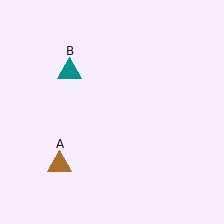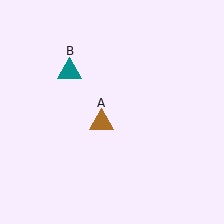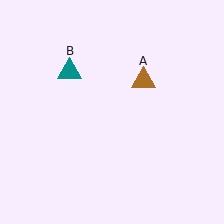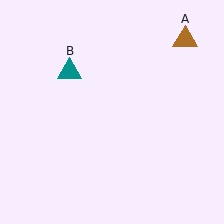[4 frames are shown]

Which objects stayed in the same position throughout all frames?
Teal triangle (object B) remained stationary.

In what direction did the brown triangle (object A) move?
The brown triangle (object A) moved up and to the right.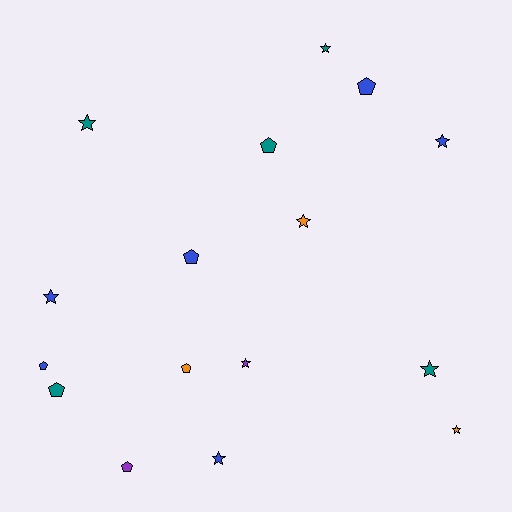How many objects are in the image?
There are 16 objects.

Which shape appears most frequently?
Star, with 9 objects.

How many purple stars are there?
There is 1 purple star.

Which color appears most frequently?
Blue, with 6 objects.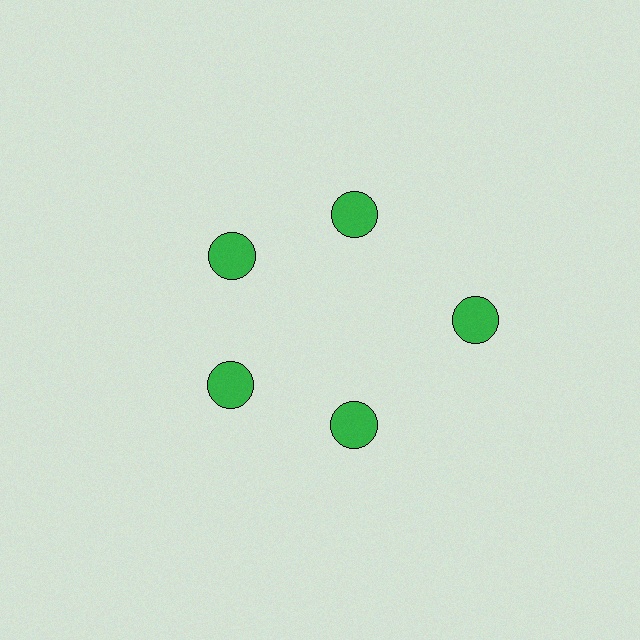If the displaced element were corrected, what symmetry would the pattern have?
It would have 5-fold rotational symmetry — the pattern would map onto itself every 72 degrees.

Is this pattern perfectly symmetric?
No. The 5 green circles are arranged in a ring, but one element near the 3 o'clock position is pushed outward from the center, breaking the 5-fold rotational symmetry.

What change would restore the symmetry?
The symmetry would be restored by moving it inward, back onto the ring so that all 5 circles sit at equal angles and equal distance from the center.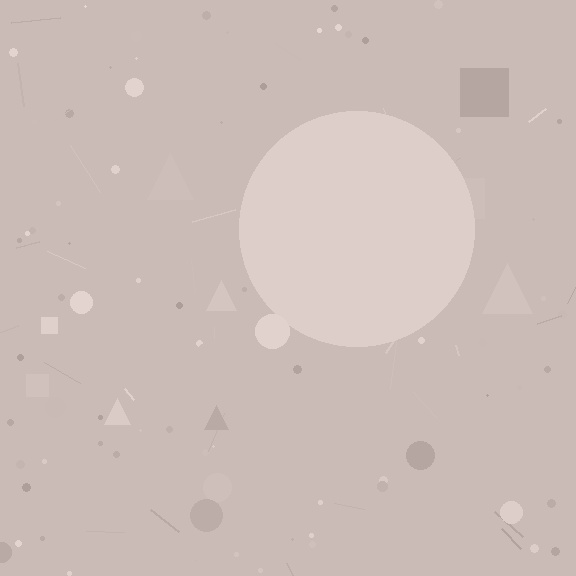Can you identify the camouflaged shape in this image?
The camouflaged shape is a circle.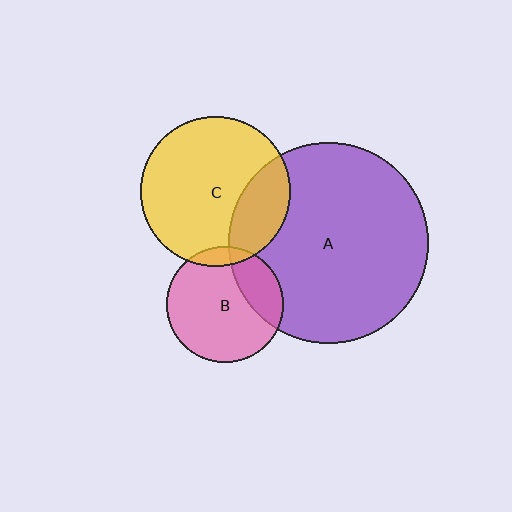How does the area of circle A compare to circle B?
Approximately 3.0 times.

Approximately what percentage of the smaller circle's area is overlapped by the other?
Approximately 25%.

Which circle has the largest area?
Circle A (purple).